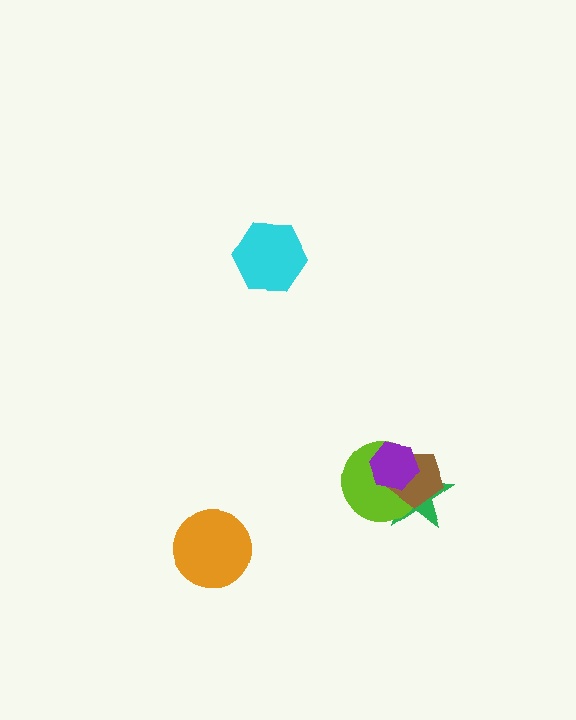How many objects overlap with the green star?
3 objects overlap with the green star.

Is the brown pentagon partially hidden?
Yes, it is partially covered by another shape.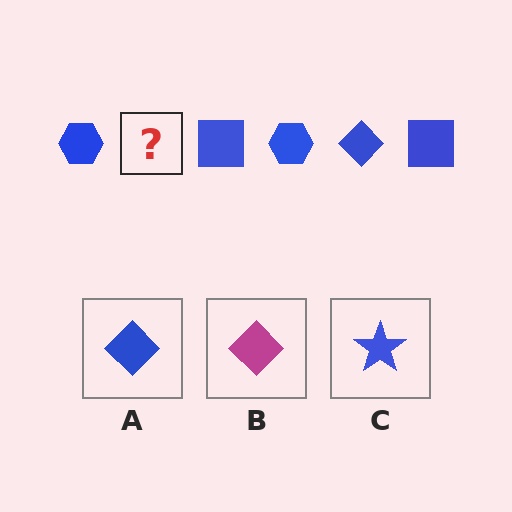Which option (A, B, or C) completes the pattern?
A.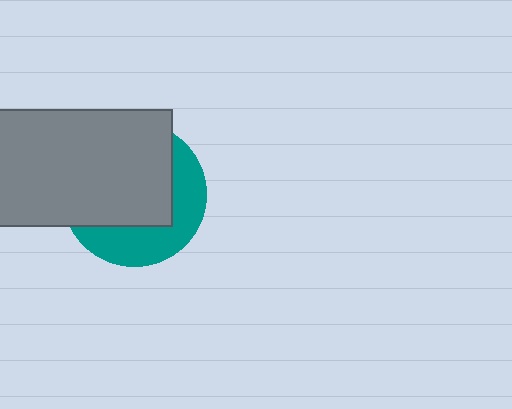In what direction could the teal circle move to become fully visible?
The teal circle could move toward the lower-right. That would shift it out from behind the gray rectangle entirely.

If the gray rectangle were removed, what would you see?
You would see the complete teal circle.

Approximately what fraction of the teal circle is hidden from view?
Roughly 63% of the teal circle is hidden behind the gray rectangle.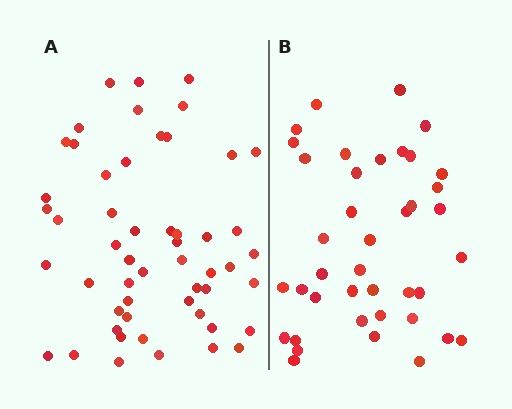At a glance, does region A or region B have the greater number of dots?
Region A (the left region) has more dots.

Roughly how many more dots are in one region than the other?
Region A has approximately 15 more dots than region B.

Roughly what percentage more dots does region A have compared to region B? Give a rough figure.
About 30% more.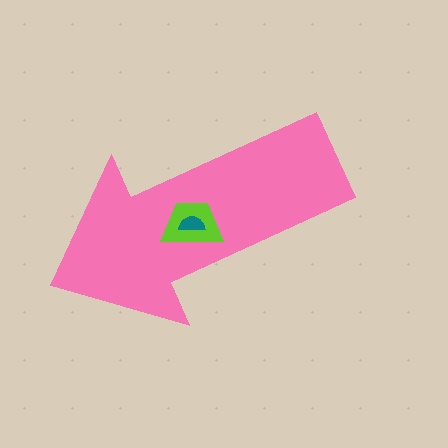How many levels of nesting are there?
3.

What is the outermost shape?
The pink arrow.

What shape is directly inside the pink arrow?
The lime trapezoid.